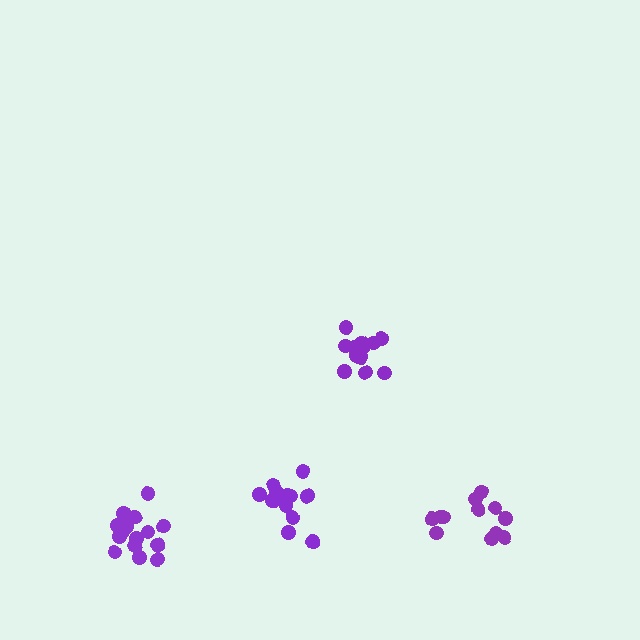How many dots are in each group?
Group 1: 12 dots, Group 2: 15 dots, Group 3: 12 dots, Group 4: 16 dots (55 total).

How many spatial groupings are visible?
There are 4 spatial groupings.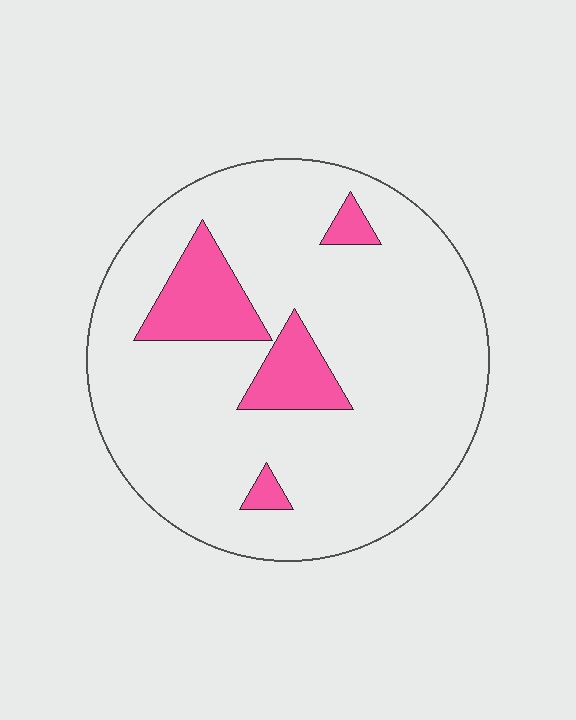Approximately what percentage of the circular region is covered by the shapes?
Approximately 15%.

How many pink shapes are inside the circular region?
4.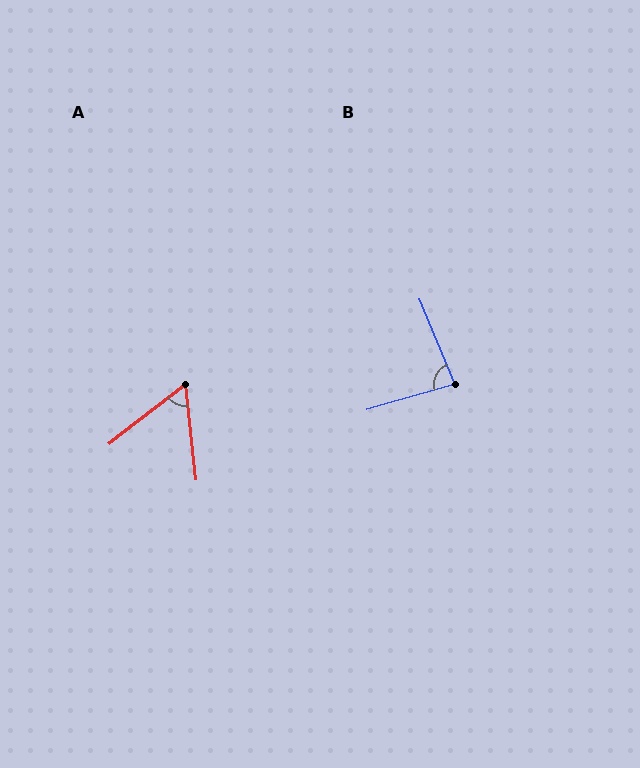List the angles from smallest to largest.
A (58°), B (83°).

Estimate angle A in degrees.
Approximately 58 degrees.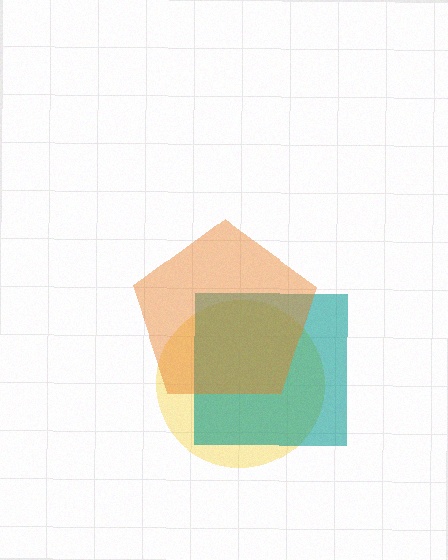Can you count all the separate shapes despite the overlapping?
Yes, there are 3 separate shapes.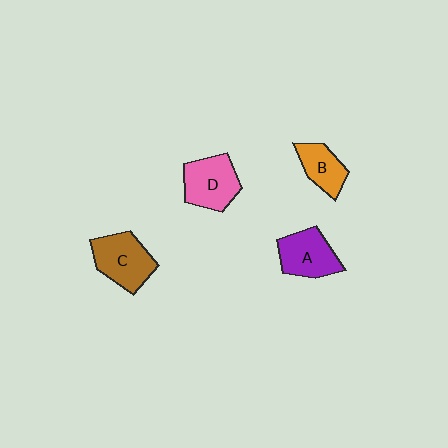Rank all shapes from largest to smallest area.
From largest to smallest: C (brown), D (pink), A (purple), B (orange).